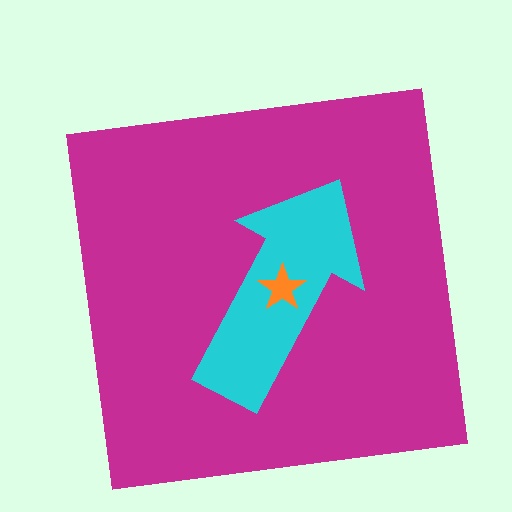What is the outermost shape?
The magenta square.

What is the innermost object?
The orange star.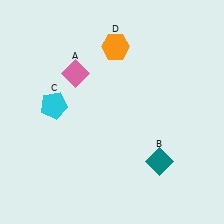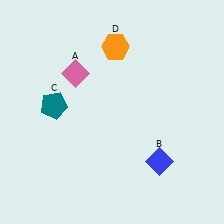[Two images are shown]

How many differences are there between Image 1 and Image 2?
There are 2 differences between the two images.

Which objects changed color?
B changed from teal to blue. C changed from cyan to teal.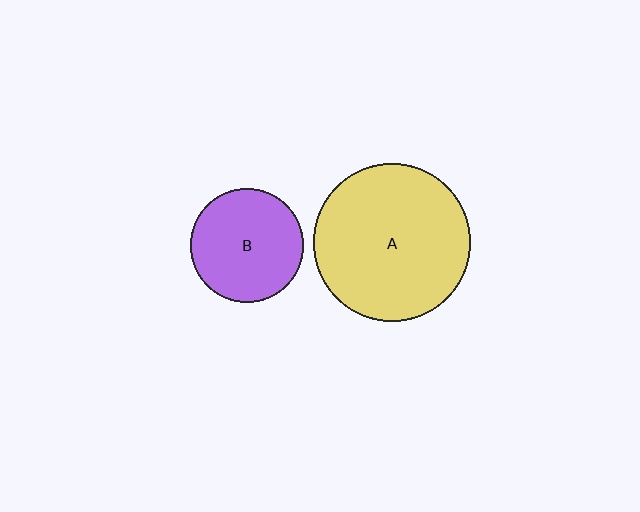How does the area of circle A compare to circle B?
Approximately 1.9 times.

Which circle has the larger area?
Circle A (yellow).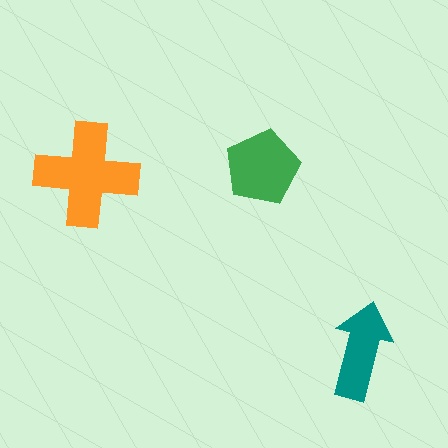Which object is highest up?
The green pentagon is topmost.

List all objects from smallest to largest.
The teal arrow, the green pentagon, the orange cross.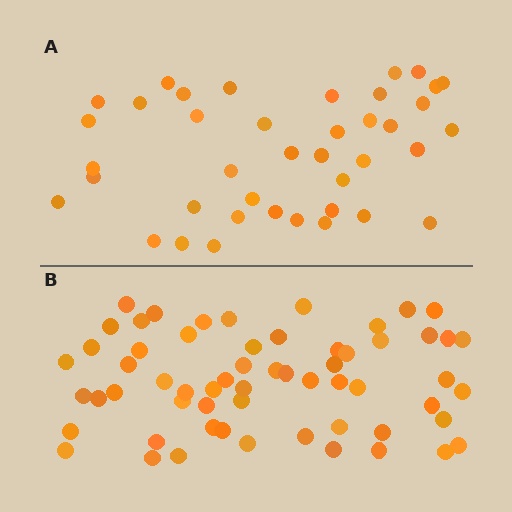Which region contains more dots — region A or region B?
Region B (the bottom region) has more dots.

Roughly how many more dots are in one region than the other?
Region B has approximately 20 more dots than region A.